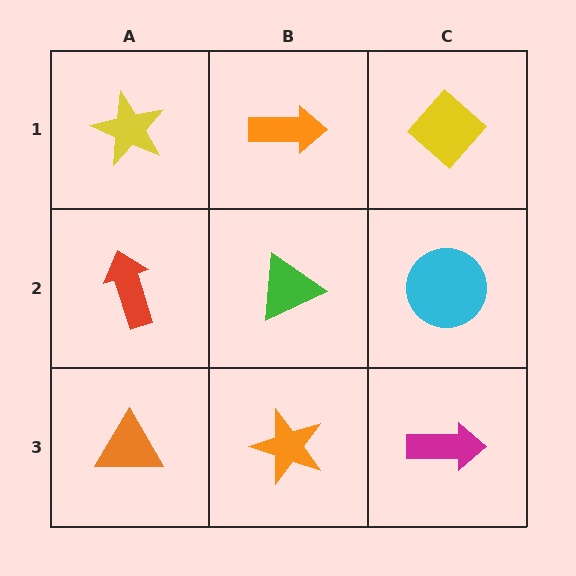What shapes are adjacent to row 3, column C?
A cyan circle (row 2, column C), an orange star (row 3, column B).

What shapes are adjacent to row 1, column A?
A red arrow (row 2, column A), an orange arrow (row 1, column B).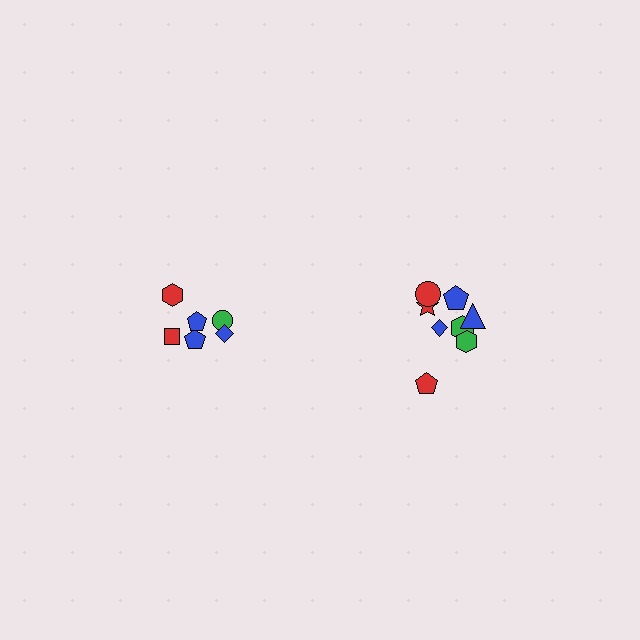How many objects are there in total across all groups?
There are 14 objects.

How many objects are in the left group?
There are 6 objects.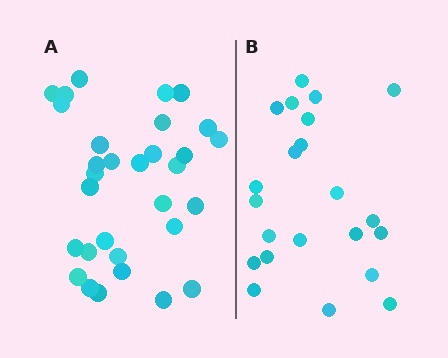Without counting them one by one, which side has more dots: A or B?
Region A (the left region) has more dots.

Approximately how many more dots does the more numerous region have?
Region A has roughly 8 or so more dots than region B.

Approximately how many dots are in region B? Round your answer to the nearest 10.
About 20 dots. (The exact count is 22, which rounds to 20.)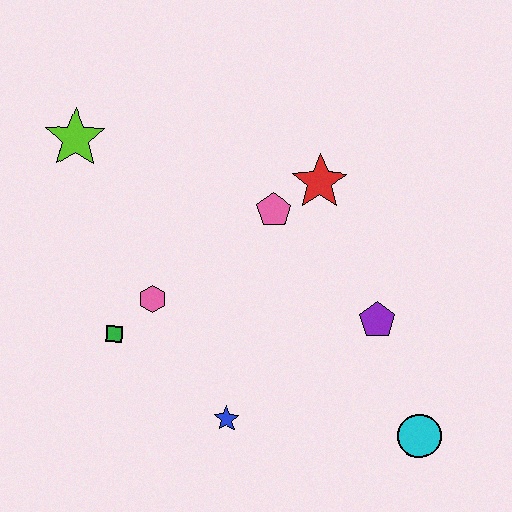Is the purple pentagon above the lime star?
No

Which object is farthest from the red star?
The cyan circle is farthest from the red star.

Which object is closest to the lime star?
The pink hexagon is closest to the lime star.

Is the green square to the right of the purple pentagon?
No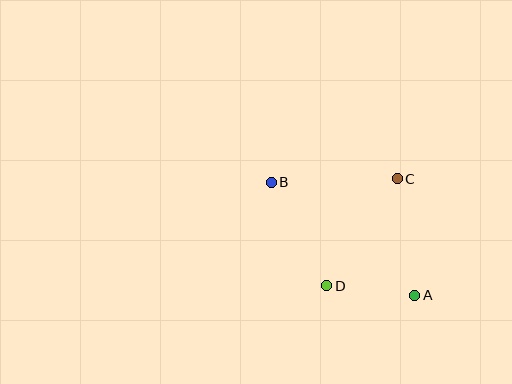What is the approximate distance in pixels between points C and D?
The distance between C and D is approximately 128 pixels.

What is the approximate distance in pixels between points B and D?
The distance between B and D is approximately 117 pixels.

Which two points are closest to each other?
Points A and D are closest to each other.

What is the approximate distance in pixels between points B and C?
The distance between B and C is approximately 126 pixels.